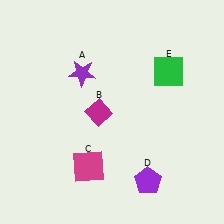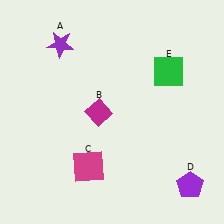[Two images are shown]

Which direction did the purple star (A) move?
The purple star (A) moved up.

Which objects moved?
The objects that moved are: the purple star (A), the purple pentagon (D).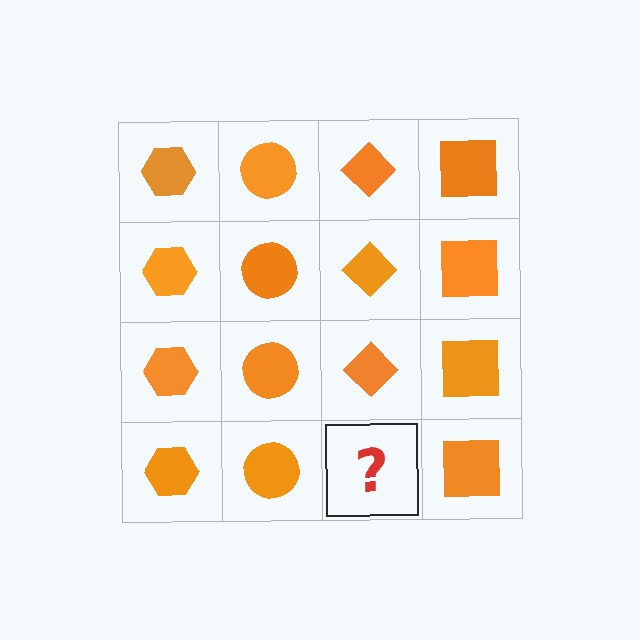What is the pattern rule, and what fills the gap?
The rule is that each column has a consistent shape. The gap should be filled with an orange diamond.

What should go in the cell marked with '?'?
The missing cell should contain an orange diamond.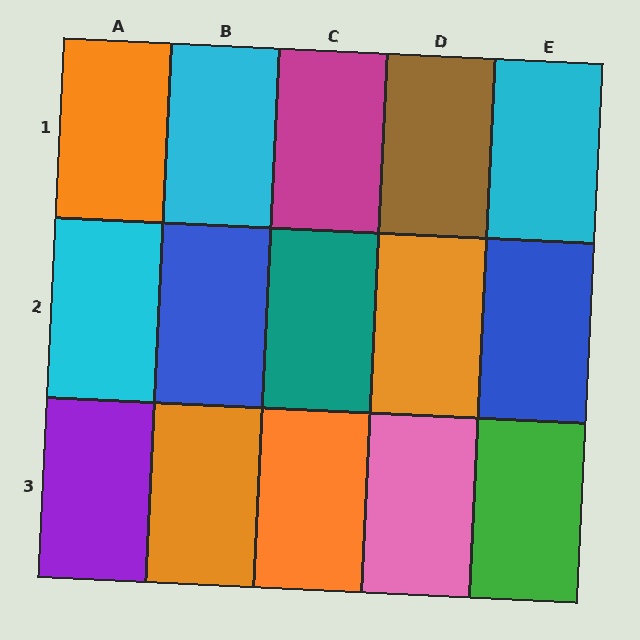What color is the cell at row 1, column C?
Magenta.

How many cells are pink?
1 cell is pink.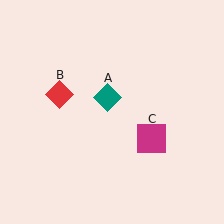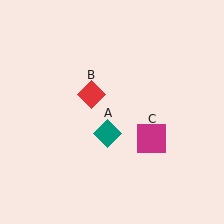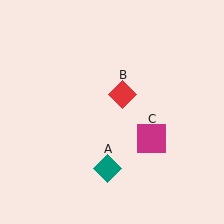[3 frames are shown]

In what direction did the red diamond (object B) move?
The red diamond (object B) moved right.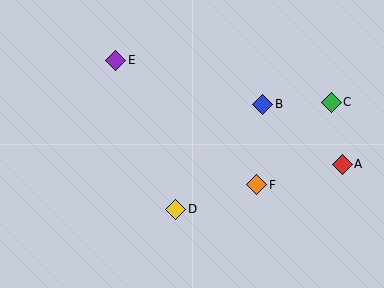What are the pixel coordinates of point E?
Point E is at (116, 60).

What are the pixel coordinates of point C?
Point C is at (331, 102).